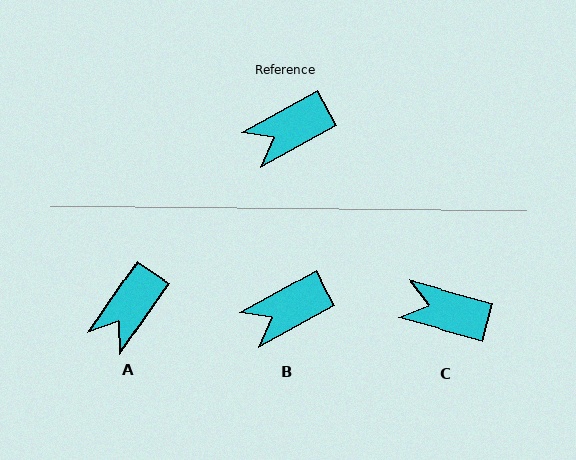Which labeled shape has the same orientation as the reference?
B.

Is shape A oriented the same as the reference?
No, it is off by about 27 degrees.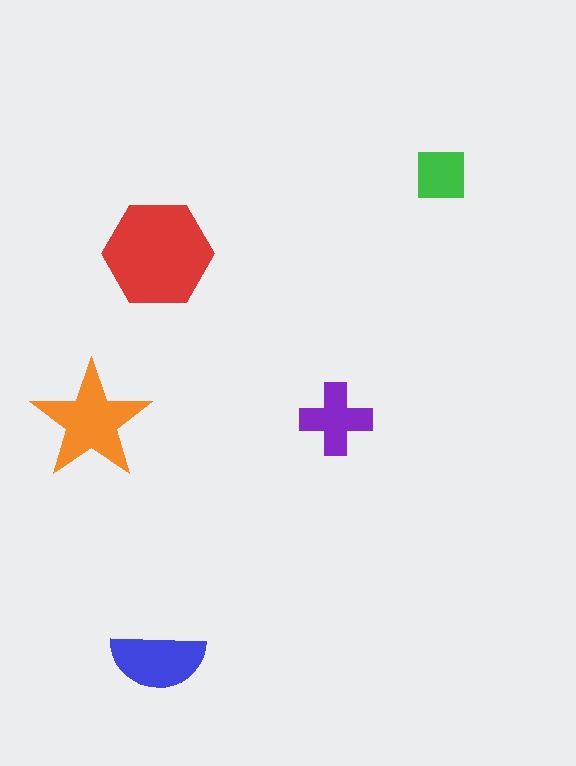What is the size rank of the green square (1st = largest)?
5th.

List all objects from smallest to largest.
The green square, the purple cross, the blue semicircle, the orange star, the red hexagon.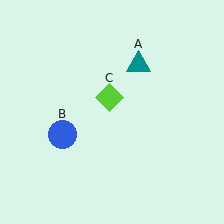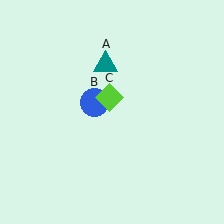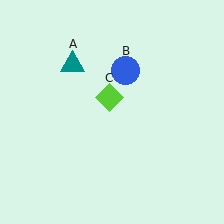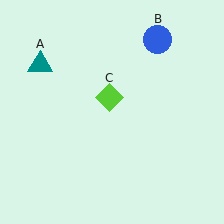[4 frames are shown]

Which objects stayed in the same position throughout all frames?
Lime diamond (object C) remained stationary.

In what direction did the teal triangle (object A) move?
The teal triangle (object A) moved left.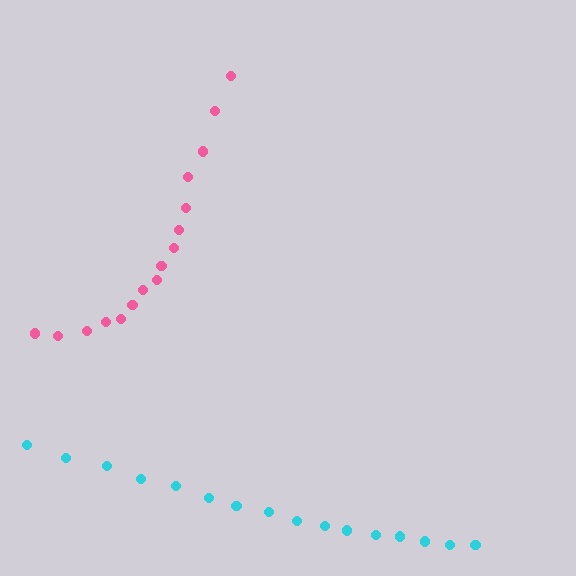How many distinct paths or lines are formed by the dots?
There are 2 distinct paths.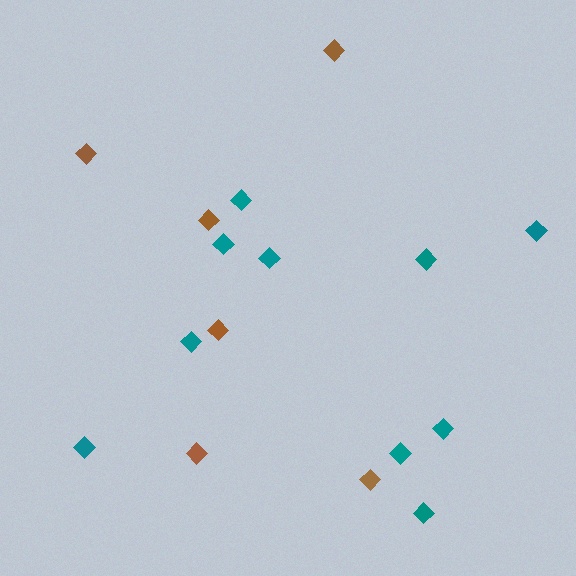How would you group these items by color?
There are 2 groups: one group of teal diamonds (10) and one group of brown diamonds (6).